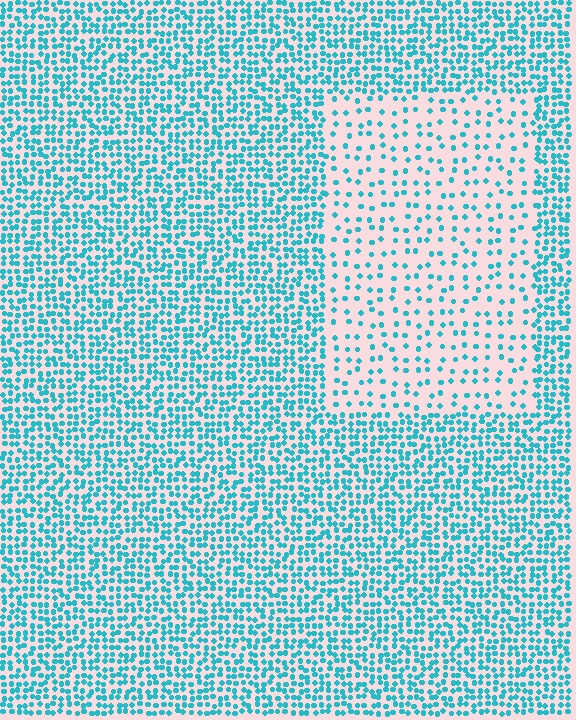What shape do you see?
I see a rectangle.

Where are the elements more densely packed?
The elements are more densely packed outside the rectangle boundary.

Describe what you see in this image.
The image contains small cyan elements arranged at two different densities. A rectangle-shaped region is visible where the elements are less densely packed than the surrounding area.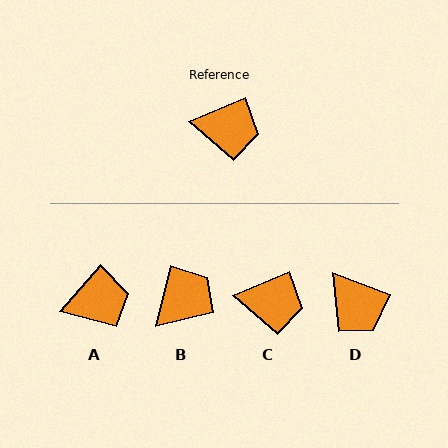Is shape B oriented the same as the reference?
No, it is off by about 54 degrees.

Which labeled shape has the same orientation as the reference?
C.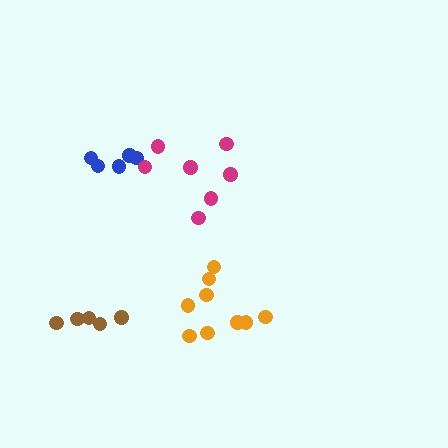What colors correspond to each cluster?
The clusters are colored: orange, blue, magenta, brown.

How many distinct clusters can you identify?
There are 4 distinct clusters.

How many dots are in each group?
Group 1: 9 dots, Group 2: 5 dots, Group 3: 7 dots, Group 4: 5 dots (26 total).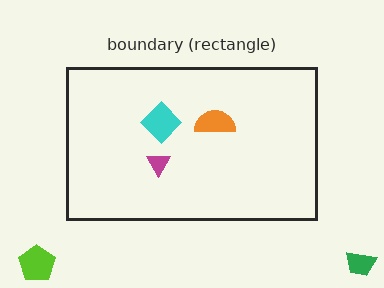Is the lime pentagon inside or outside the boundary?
Outside.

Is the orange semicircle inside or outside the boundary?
Inside.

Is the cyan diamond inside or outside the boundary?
Inside.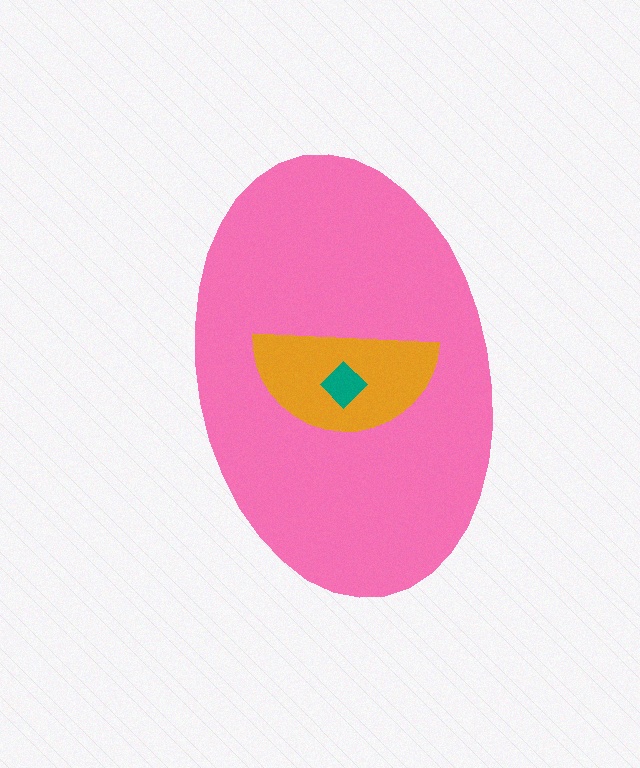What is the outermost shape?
The pink ellipse.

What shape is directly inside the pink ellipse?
The orange semicircle.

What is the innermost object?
The teal diamond.